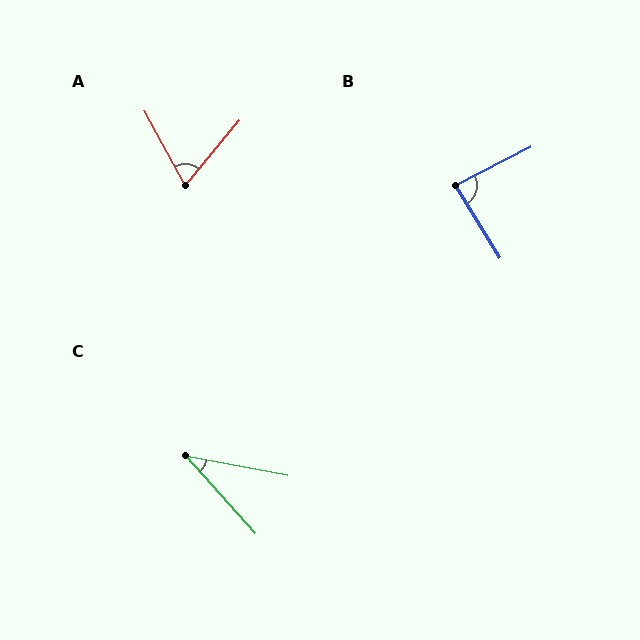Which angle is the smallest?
C, at approximately 37 degrees.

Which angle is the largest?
B, at approximately 85 degrees.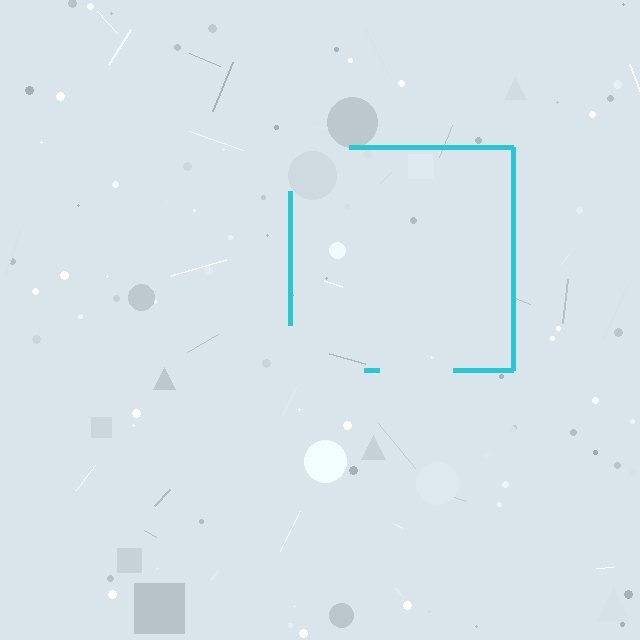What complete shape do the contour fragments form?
The contour fragments form a square.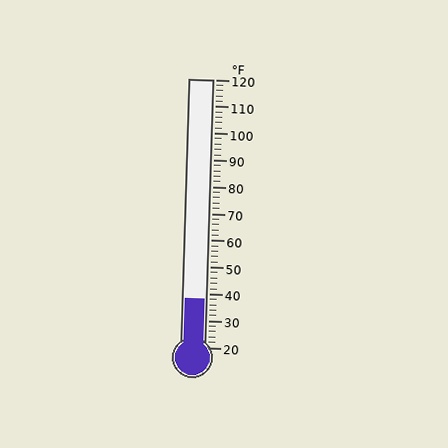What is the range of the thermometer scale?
The thermometer scale ranges from 20°F to 120°F.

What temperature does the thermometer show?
The thermometer shows approximately 38°F.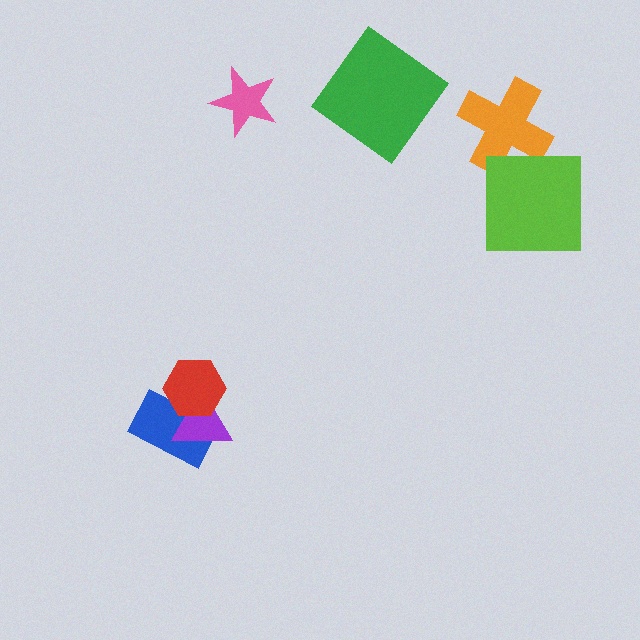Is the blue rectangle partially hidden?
Yes, it is partially covered by another shape.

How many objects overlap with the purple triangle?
2 objects overlap with the purple triangle.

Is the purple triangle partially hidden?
Yes, it is partially covered by another shape.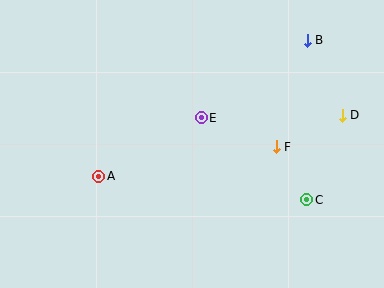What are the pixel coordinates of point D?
Point D is at (342, 115).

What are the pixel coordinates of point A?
Point A is at (99, 176).